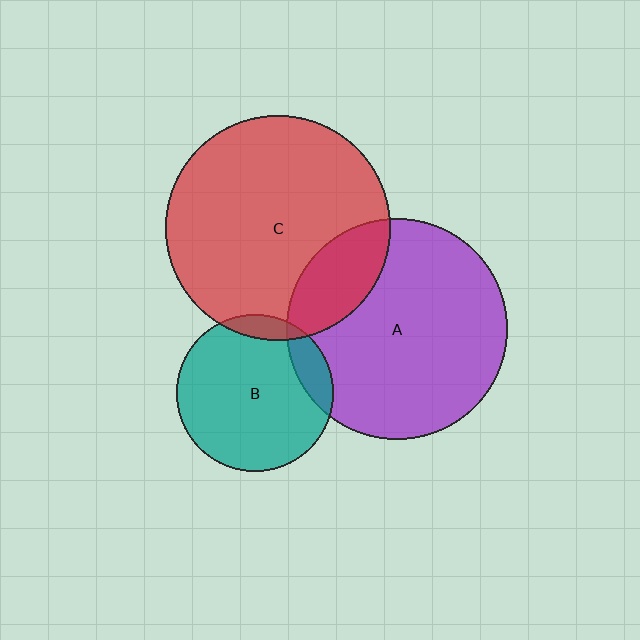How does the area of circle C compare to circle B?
Approximately 2.1 times.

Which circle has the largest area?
Circle C (red).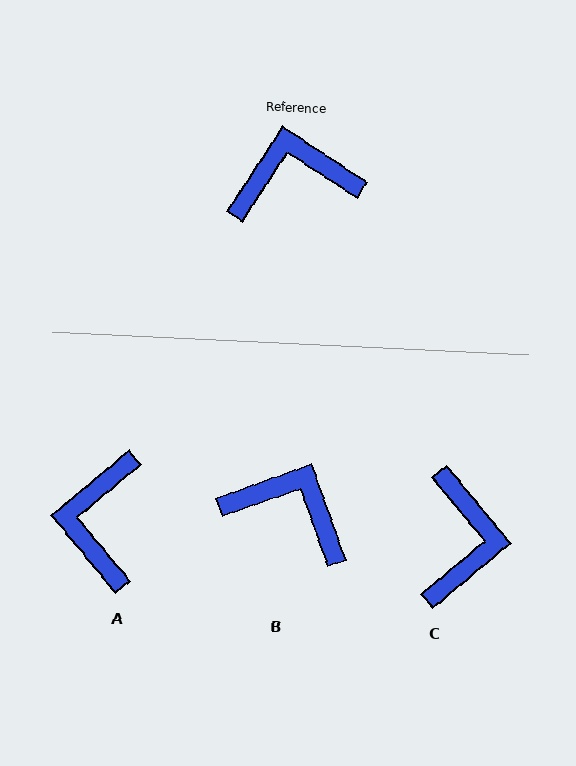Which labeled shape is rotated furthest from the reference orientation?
C, about 107 degrees away.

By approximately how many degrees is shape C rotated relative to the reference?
Approximately 107 degrees clockwise.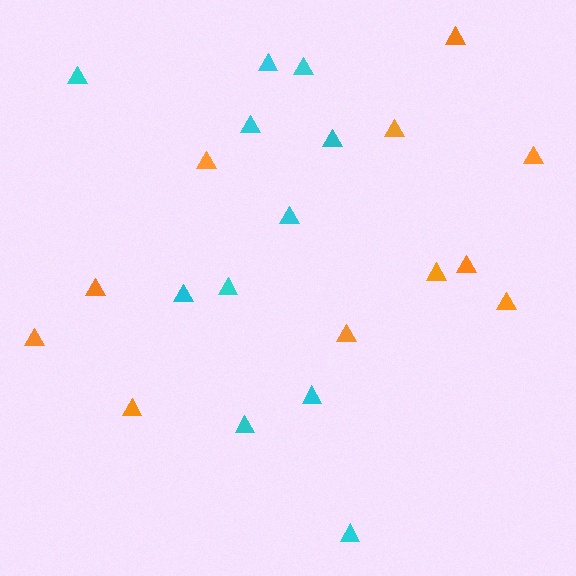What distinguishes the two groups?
There are 2 groups: one group of orange triangles (11) and one group of cyan triangles (11).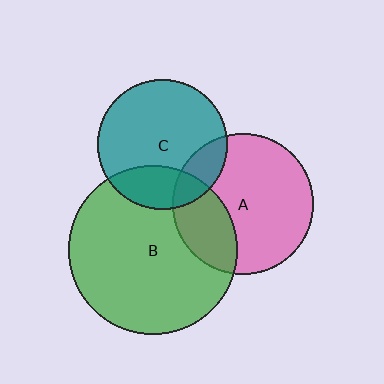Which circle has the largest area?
Circle B (green).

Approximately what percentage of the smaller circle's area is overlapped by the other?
Approximately 25%.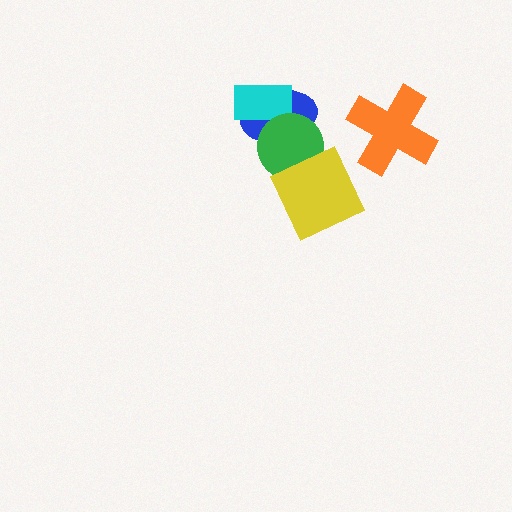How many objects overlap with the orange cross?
0 objects overlap with the orange cross.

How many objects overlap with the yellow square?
1 object overlaps with the yellow square.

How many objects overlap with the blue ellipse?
2 objects overlap with the blue ellipse.